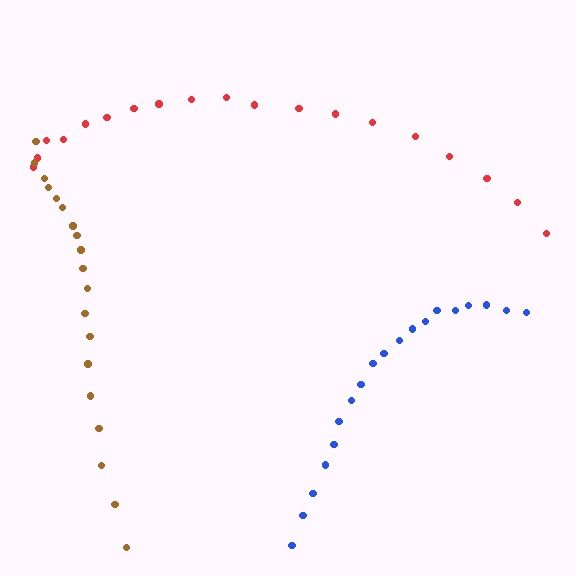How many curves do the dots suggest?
There are 3 distinct paths.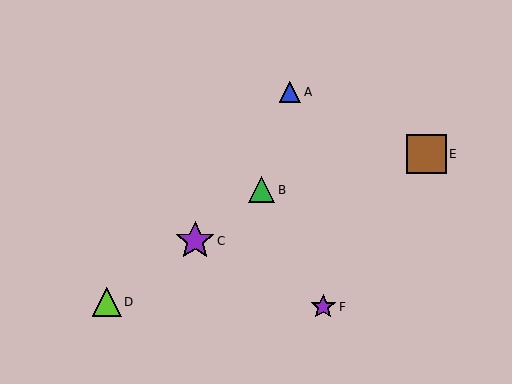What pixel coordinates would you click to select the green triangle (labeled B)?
Click at (262, 190) to select the green triangle B.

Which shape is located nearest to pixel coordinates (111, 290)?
The lime triangle (labeled D) at (107, 302) is nearest to that location.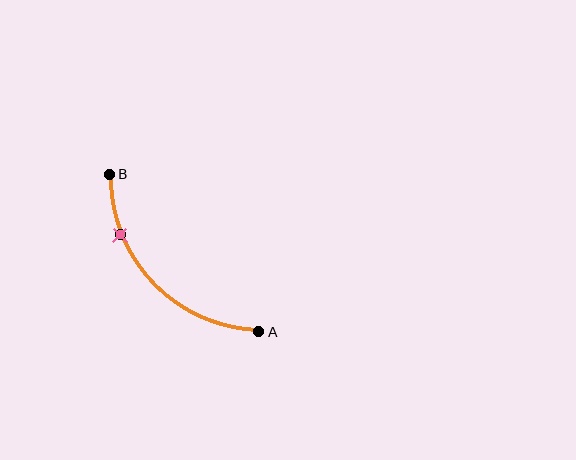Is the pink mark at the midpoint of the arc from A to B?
No. The pink mark lies on the arc but is closer to endpoint B. The arc midpoint would be at the point on the curve equidistant along the arc from both A and B.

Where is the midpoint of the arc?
The arc midpoint is the point on the curve farthest from the straight line joining A and B. It sits below and to the left of that line.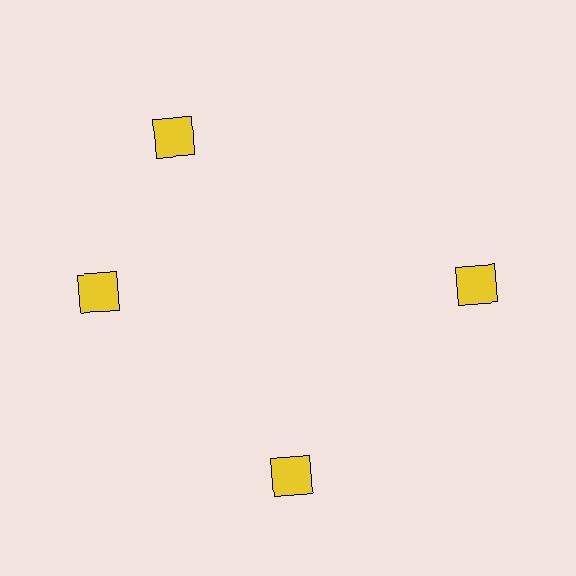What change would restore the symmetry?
The symmetry would be restored by rotating it back into even spacing with its neighbors so that all 4 squares sit at equal angles and equal distance from the center.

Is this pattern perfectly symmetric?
No. The 4 yellow squares are arranged in a ring, but one element near the 12 o'clock position is rotated out of alignment along the ring, breaking the 4-fold rotational symmetry.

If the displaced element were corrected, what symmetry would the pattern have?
It would have 4-fold rotational symmetry — the pattern would map onto itself every 90 degrees.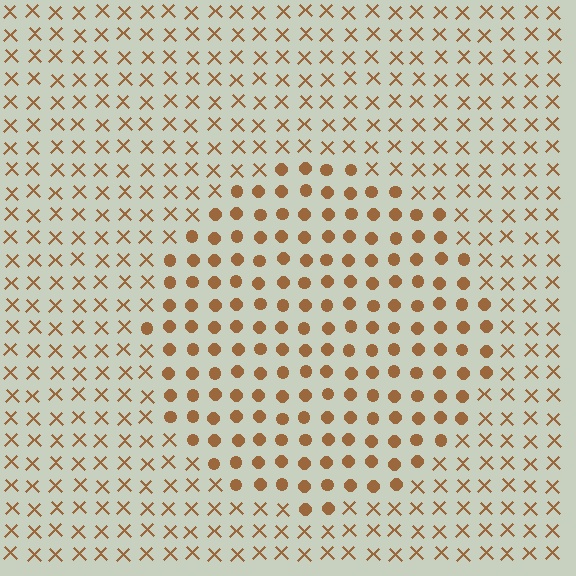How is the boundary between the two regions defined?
The boundary is defined by a change in element shape: circles inside vs. X marks outside. All elements share the same color and spacing.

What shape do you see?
I see a circle.